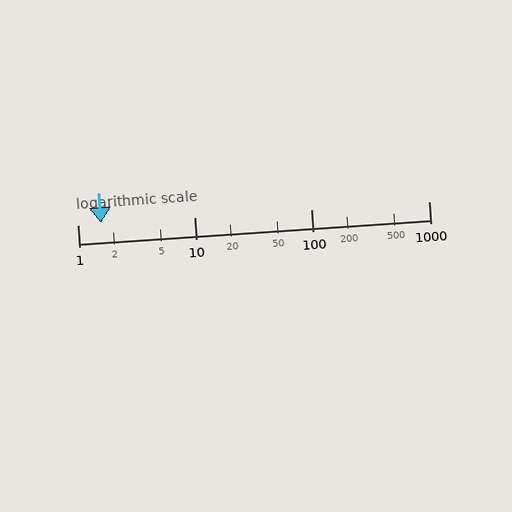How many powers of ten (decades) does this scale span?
The scale spans 3 decades, from 1 to 1000.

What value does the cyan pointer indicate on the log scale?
The pointer indicates approximately 1.6.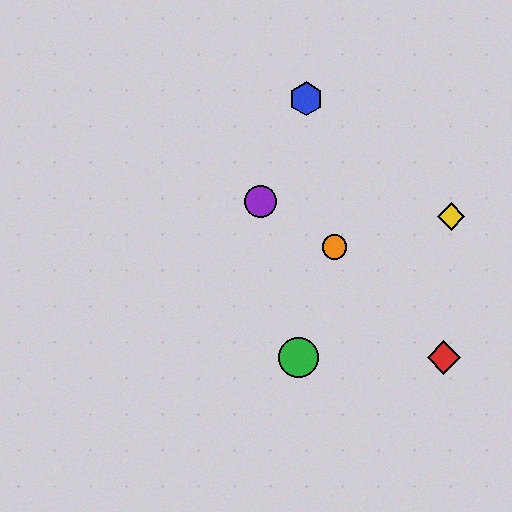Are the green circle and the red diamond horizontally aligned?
Yes, both are at y≈358.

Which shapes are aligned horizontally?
The red diamond, the green circle are aligned horizontally.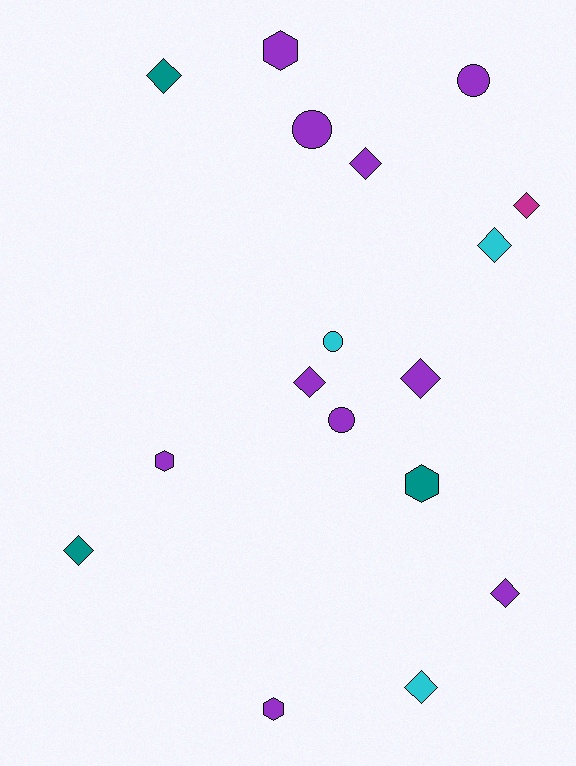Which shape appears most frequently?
Diamond, with 9 objects.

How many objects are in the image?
There are 17 objects.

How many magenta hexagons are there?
There are no magenta hexagons.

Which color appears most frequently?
Purple, with 10 objects.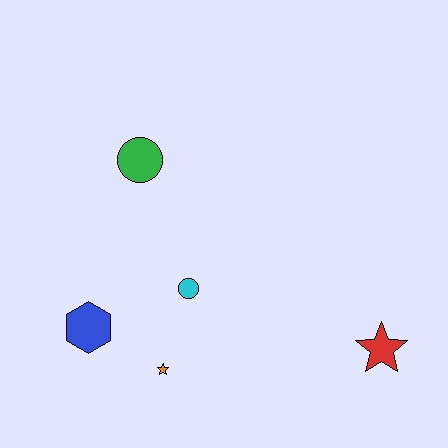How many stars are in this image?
There are 2 stars.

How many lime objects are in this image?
There are no lime objects.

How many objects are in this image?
There are 5 objects.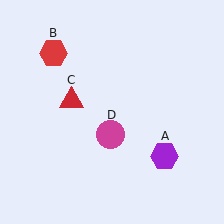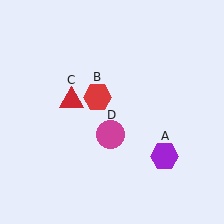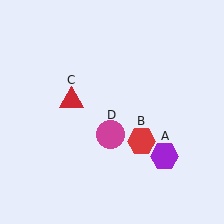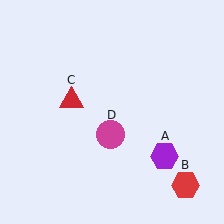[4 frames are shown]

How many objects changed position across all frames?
1 object changed position: red hexagon (object B).